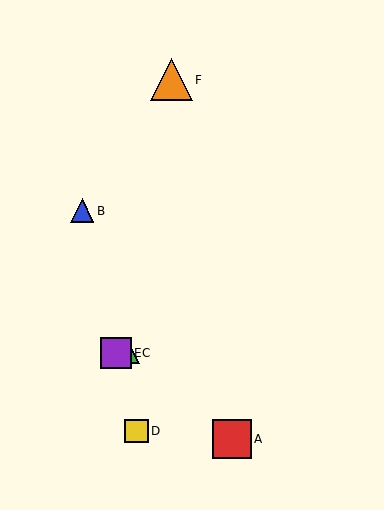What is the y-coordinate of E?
Object E is at y≈353.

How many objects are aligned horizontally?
2 objects (C, E) are aligned horizontally.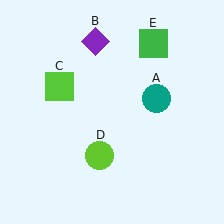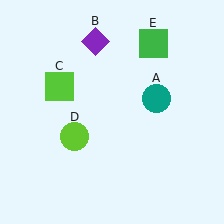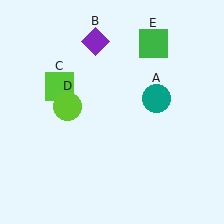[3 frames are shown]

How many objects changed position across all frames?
1 object changed position: lime circle (object D).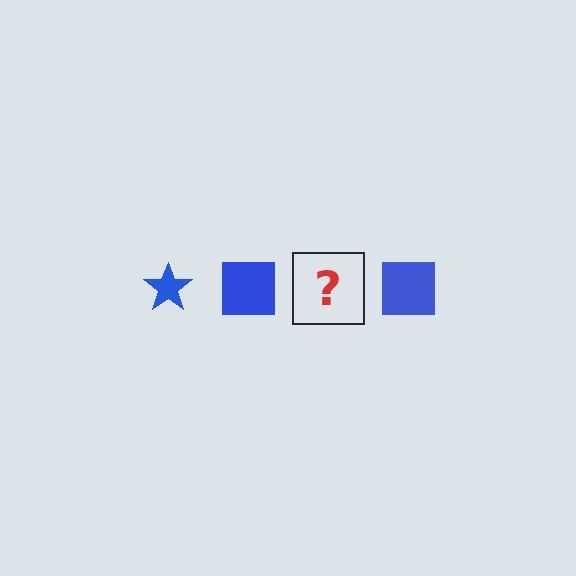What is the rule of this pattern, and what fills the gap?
The rule is that the pattern cycles through star, square shapes in blue. The gap should be filled with a blue star.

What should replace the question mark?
The question mark should be replaced with a blue star.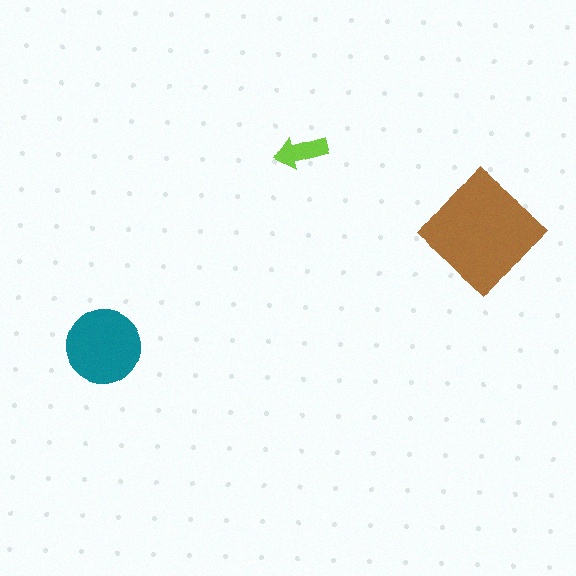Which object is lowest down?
The teal circle is bottommost.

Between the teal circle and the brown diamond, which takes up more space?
The brown diamond.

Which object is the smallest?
The lime arrow.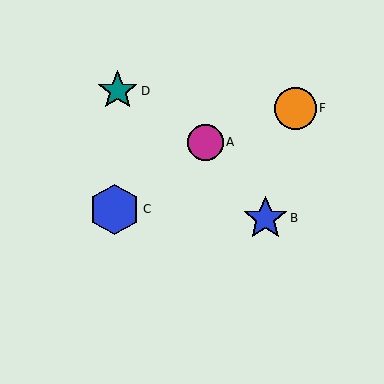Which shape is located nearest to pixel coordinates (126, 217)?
The blue hexagon (labeled C) at (114, 209) is nearest to that location.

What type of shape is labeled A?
Shape A is a magenta circle.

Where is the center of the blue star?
The center of the blue star is at (265, 218).